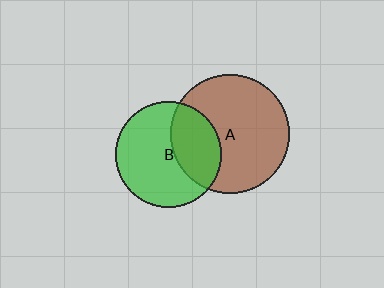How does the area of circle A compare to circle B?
Approximately 1.3 times.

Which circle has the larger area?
Circle A (brown).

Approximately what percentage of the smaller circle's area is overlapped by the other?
Approximately 35%.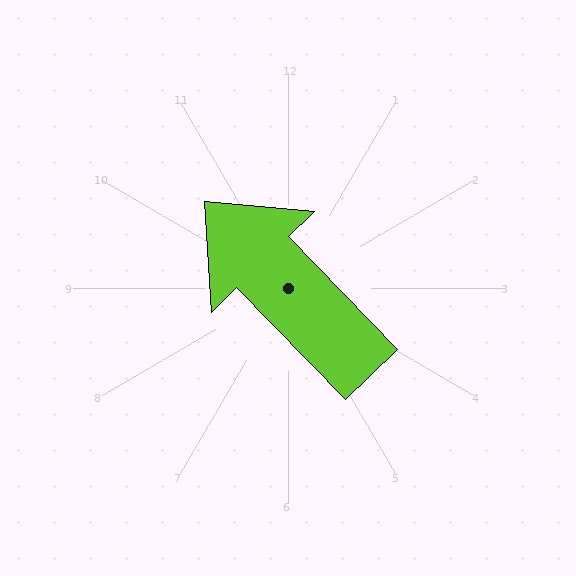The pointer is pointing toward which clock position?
Roughly 11 o'clock.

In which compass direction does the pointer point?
Northwest.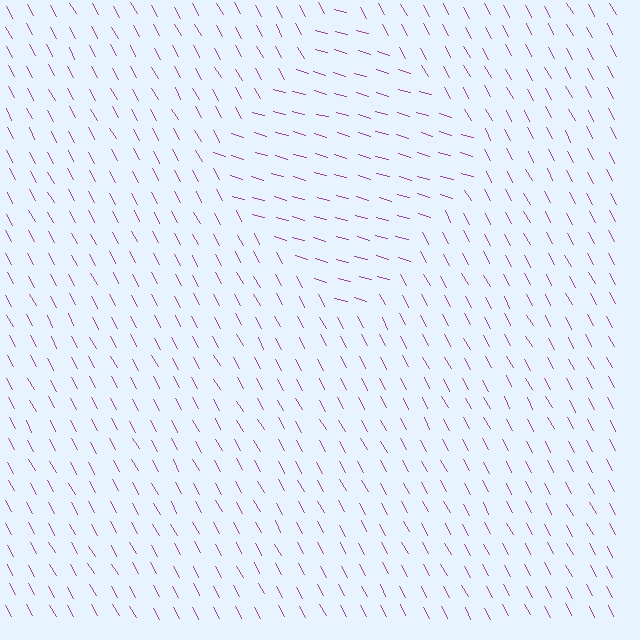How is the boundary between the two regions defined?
The boundary is defined purely by a change in line orientation (approximately 45 degrees difference). All lines are the same color and thickness.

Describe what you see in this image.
The image is filled with small purple line segments. A diamond region in the image has lines oriented differently from the surrounding lines, creating a visible texture boundary.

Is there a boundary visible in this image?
Yes, there is a texture boundary formed by a change in line orientation.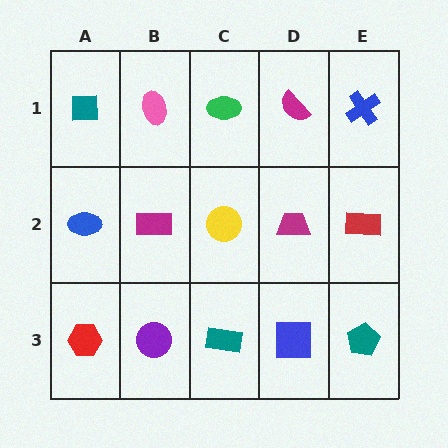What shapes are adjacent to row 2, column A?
A teal square (row 1, column A), a red hexagon (row 3, column A), a magenta rectangle (row 2, column B).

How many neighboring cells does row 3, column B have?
3.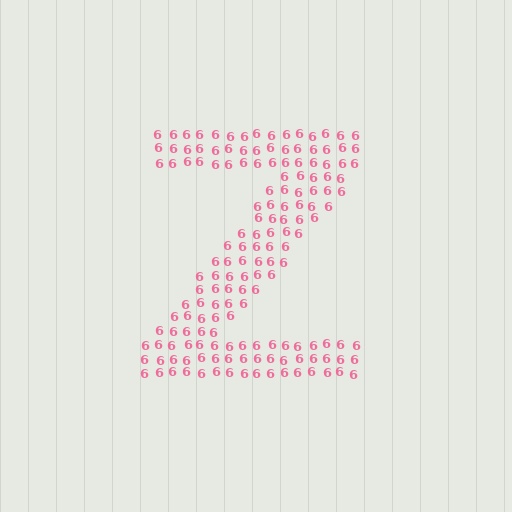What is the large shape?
The large shape is the letter Z.